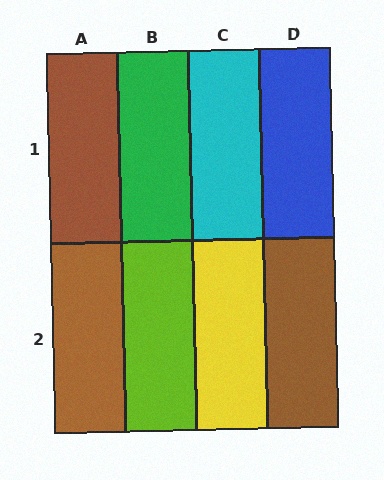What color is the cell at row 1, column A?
Brown.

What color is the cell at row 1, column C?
Cyan.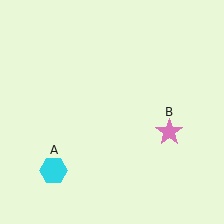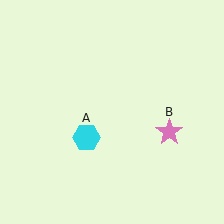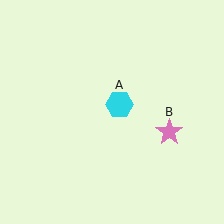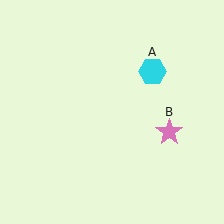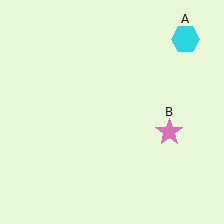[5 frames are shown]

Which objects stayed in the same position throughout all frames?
Pink star (object B) remained stationary.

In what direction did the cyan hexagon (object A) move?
The cyan hexagon (object A) moved up and to the right.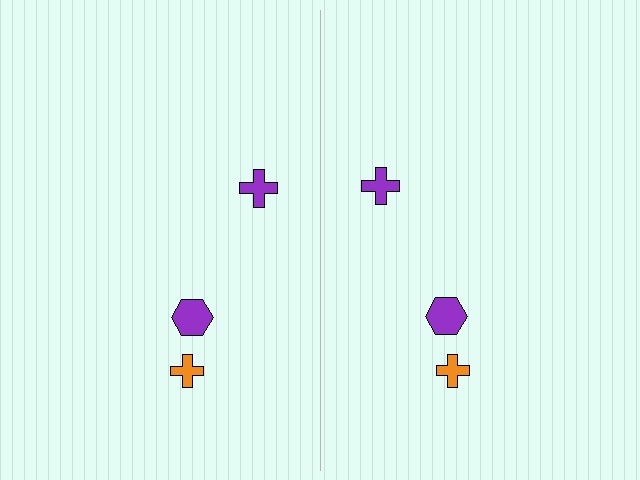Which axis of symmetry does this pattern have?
The pattern has a vertical axis of symmetry running through the center of the image.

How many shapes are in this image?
There are 6 shapes in this image.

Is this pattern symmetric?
Yes, this pattern has bilateral (reflection) symmetry.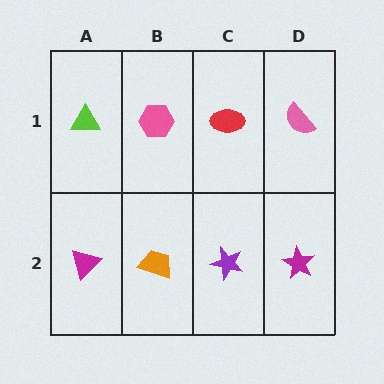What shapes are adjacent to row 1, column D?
A magenta star (row 2, column D), a red ellipse (row 1, column C).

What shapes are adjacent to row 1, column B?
An orange trapezoid (row 2, column B), a lime triangle (row 1, column A), a red ellipse (row 1, column C).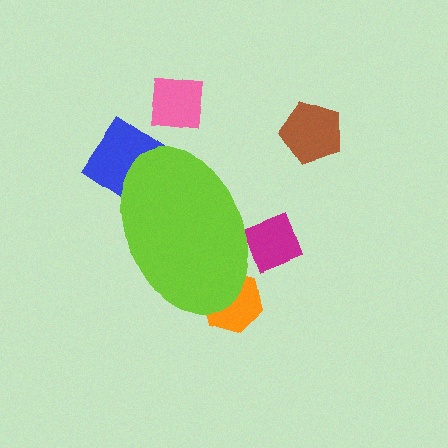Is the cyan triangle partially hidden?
Yes, the cyan triangle is partially hidden behind the lime ellipse.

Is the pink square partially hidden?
No, the pink square is fully visible.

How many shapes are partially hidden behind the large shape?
4 shapes are partially hidden.